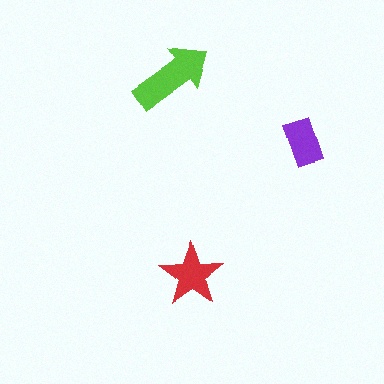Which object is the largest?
The lime arrow.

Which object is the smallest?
The purple rectangle.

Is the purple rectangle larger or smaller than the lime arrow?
Smaller.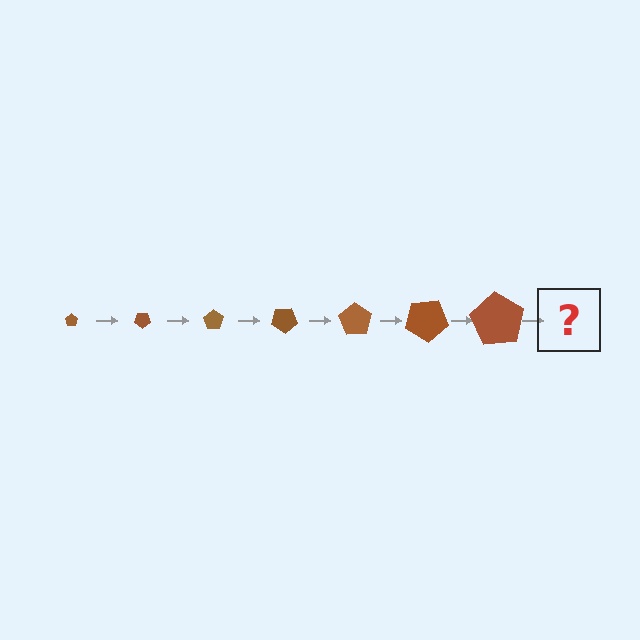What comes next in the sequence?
The next element should be a pentagon, larger than the previous one and rotated 245 degrees from the start.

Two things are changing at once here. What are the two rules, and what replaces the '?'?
The two rules are that the pentagon grows larger each step and it rotates 35 degrees each step. The '?' should be a pentagon, larger than the previous one and rotated 245 degrees from the start.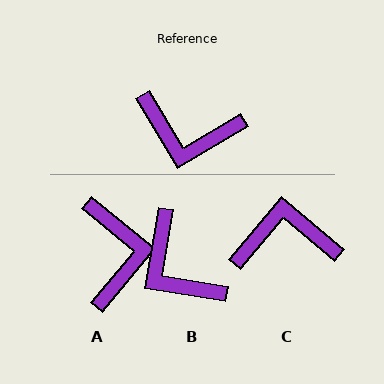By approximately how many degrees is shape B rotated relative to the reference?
Approximately 40 degrees clockwise.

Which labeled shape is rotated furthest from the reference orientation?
C, about 160 degrees away.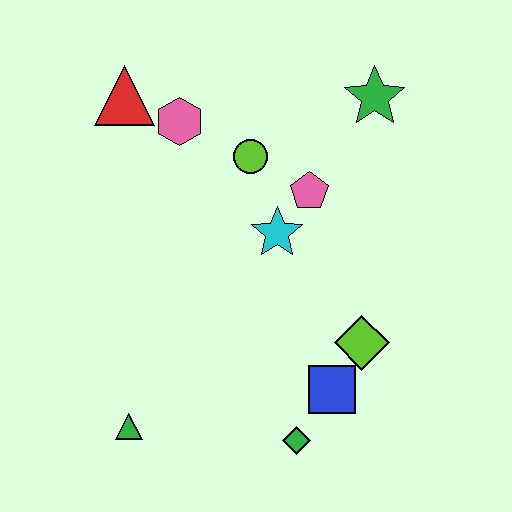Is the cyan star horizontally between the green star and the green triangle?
Yes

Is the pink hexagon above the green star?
No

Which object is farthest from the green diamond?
The red triangle is farthest from the green diamond.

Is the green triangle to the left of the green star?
Yes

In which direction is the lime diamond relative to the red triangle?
The lime diamond is below the red triangle.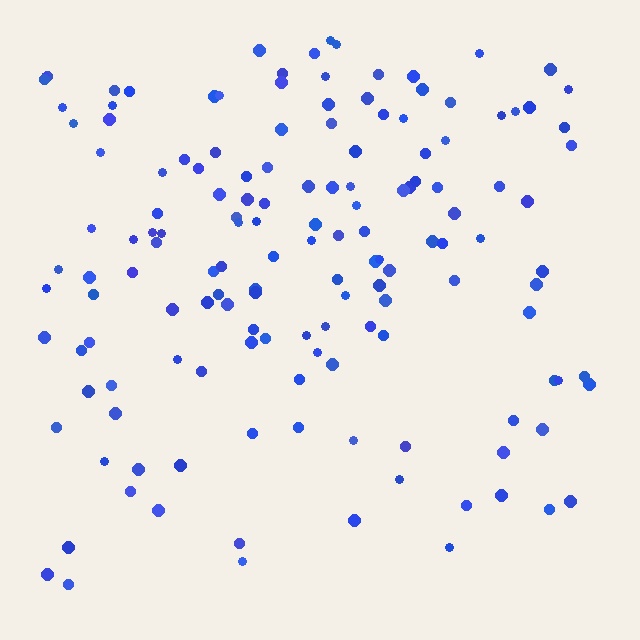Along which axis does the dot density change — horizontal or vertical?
Vertical.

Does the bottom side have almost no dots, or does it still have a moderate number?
Still a moderate number, just noticeably fewer than the top.